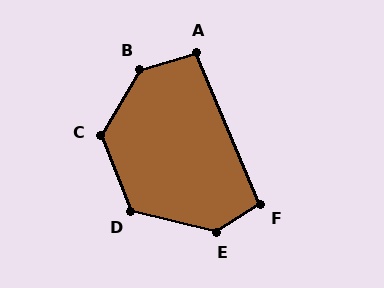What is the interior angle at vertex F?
Approximately 99 degrees (obtuse).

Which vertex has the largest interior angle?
B, at approximately 136 degrees.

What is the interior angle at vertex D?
Approximately 124 degrees (obtuse).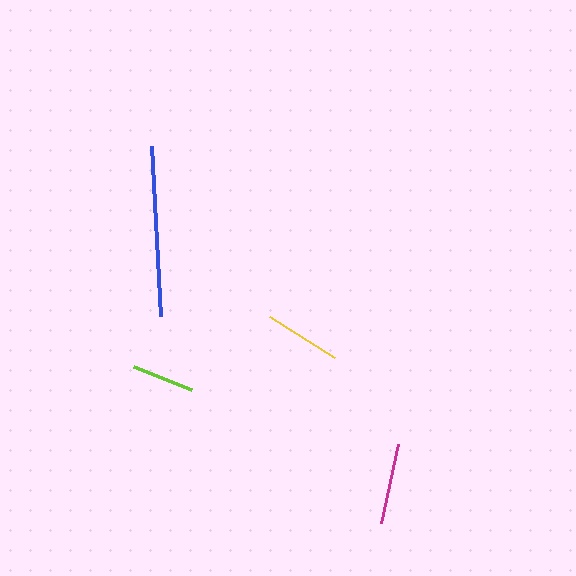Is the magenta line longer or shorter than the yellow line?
The magenta line is longer than the yellow line.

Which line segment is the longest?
The blue line is the longest at approximately 170 pixels.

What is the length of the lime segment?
The lime segment is approximately 62 pixels long.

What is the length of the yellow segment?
The yellow segment is approximately 77 pixels long.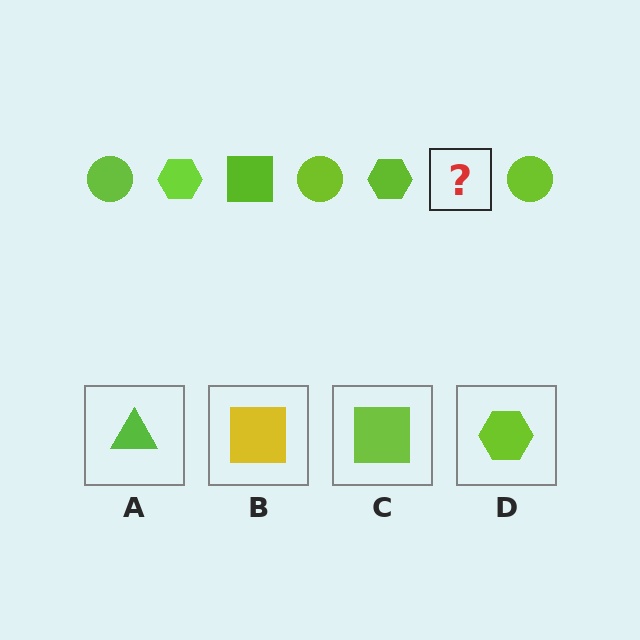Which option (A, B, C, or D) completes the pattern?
C.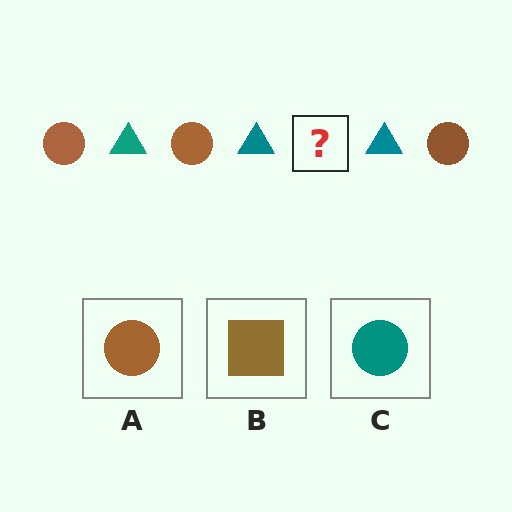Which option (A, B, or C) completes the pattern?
A.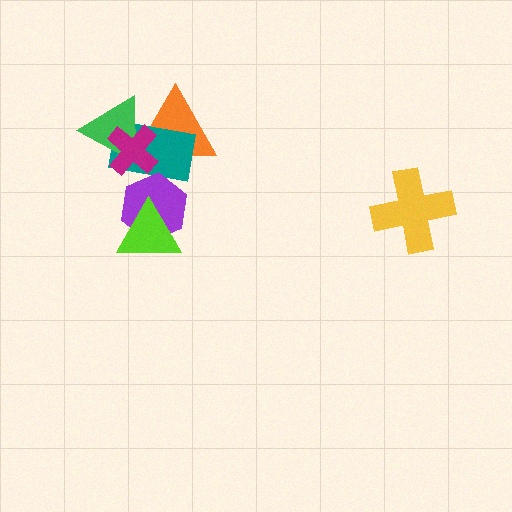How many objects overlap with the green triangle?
3 objects overlap with the green triangle.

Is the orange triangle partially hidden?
Yes, it is partially covered by another shape.